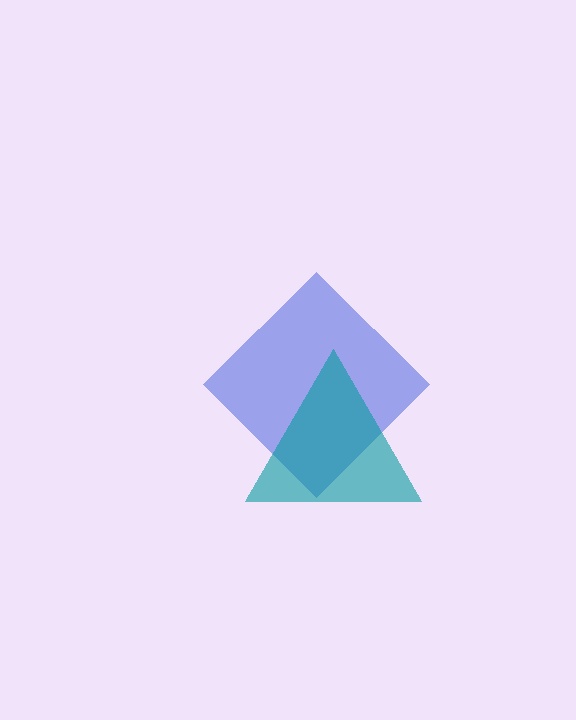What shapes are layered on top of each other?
The layered shapes are: a blue diamond, a teal triangle.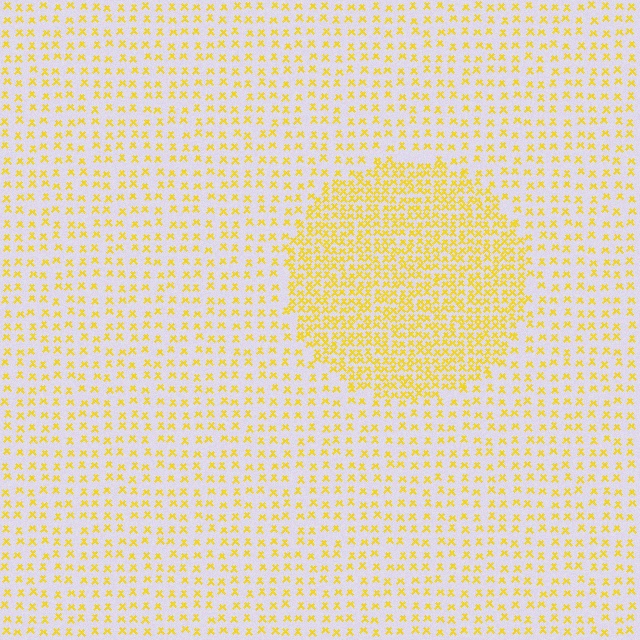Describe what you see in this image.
The image contains small yellow elements arranged at two different densities. A circle-shaped region is visible where the elements are more densely packed than the surrounding area.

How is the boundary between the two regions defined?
The boundary is defined by a change in element density (approximately 2.3x ratio). All elements are the same color, size, and shape.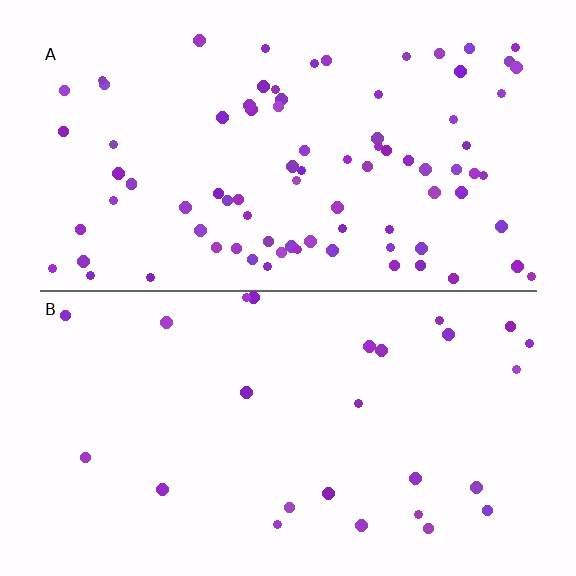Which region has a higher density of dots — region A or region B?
A (the top).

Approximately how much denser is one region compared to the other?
Approximately 3.2× — region A over region B.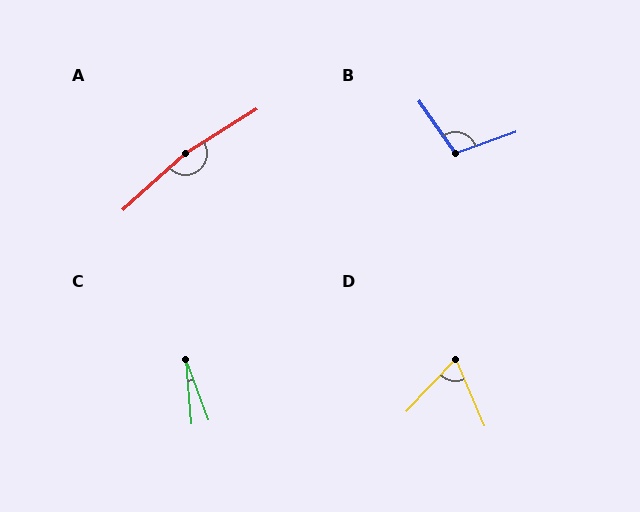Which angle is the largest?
A, at approximately 170 degrees.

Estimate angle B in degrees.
Approximately 105 degrees.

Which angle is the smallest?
C, at approximately 15 degrees.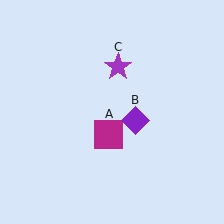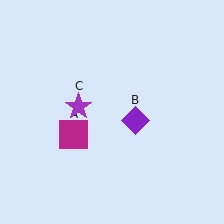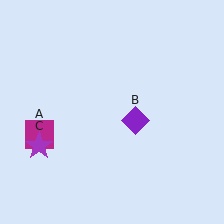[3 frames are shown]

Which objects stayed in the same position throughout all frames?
Purple diamond (object B) remained stationary.